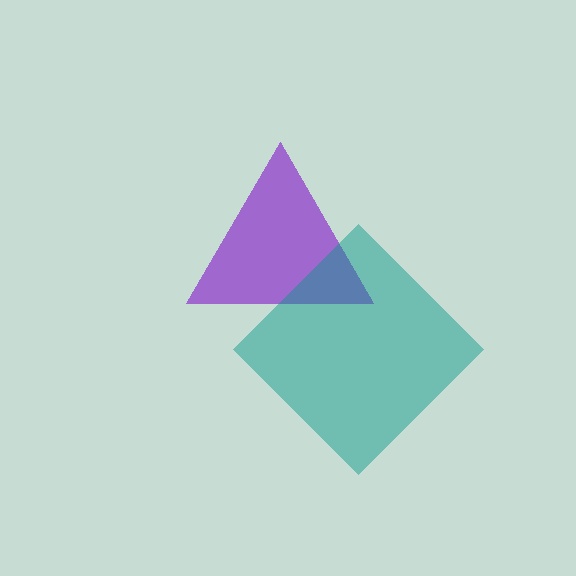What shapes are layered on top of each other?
The layered shapes are: a purple triangle, a teal diamond.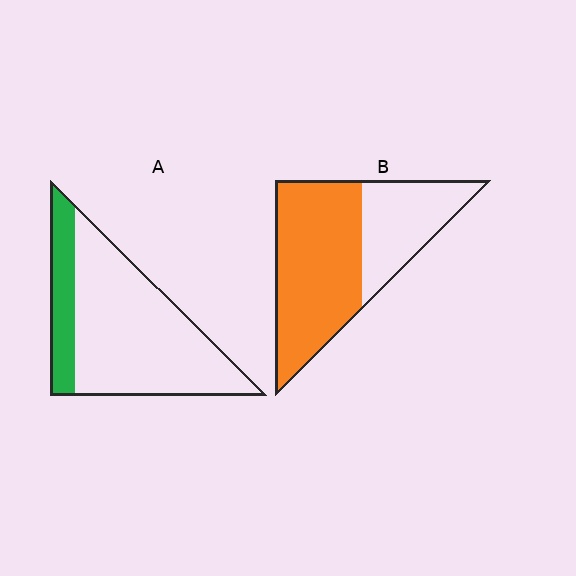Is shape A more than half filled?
No.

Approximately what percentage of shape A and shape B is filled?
A is approximately 20% and B is approximately 65%.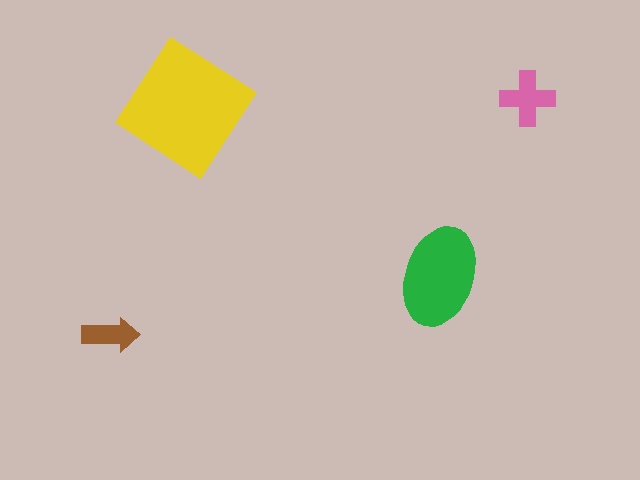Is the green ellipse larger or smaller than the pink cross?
Larger.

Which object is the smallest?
The brown arrow.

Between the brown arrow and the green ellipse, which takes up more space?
The green ellipse.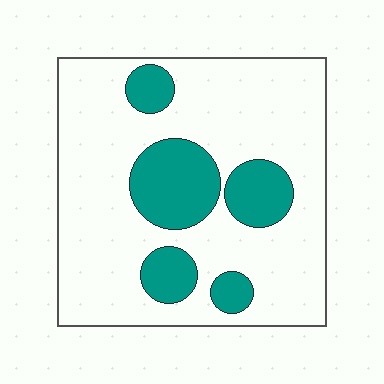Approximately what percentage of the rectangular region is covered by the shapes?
Approximately 25%.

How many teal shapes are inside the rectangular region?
5.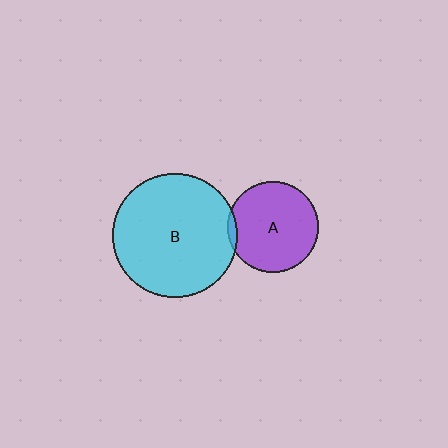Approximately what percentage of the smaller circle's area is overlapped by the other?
Approximately 5%.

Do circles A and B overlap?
Yes.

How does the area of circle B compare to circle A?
Approximately 1.8 times.